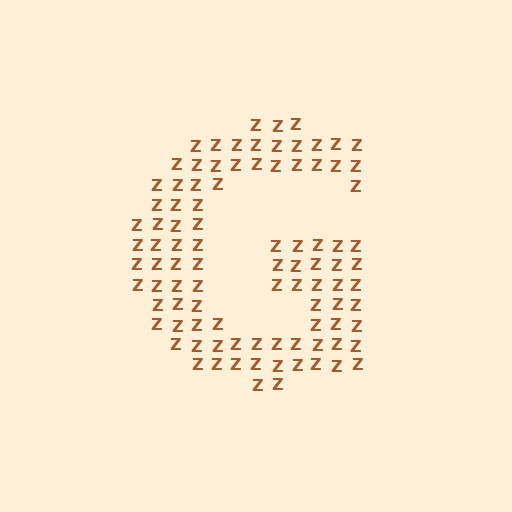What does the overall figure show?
The overall figure shows the letter G.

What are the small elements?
The small elements are letter Z's.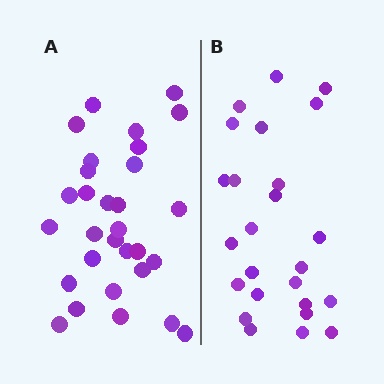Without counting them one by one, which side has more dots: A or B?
Region A (the left region) has more dots.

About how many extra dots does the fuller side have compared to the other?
Region A has about 5 more dots than region B.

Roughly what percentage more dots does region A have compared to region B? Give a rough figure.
About 20% more.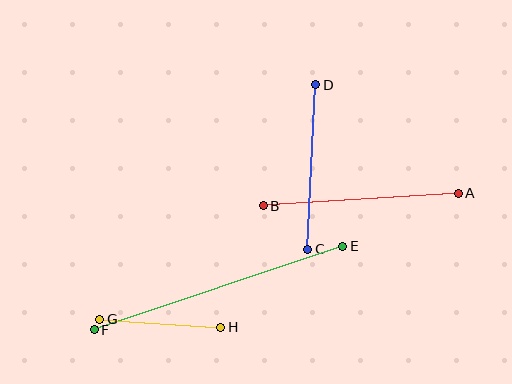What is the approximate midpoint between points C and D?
The midpoint is at approximately (312, 167) pixels.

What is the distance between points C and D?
The distance is approximately 165 pixels.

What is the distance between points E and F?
The distance is approximately 262 pixels.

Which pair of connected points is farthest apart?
Points E and F are farthest apart.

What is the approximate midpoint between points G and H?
The midpoint is at approximately (160, 323) pixels.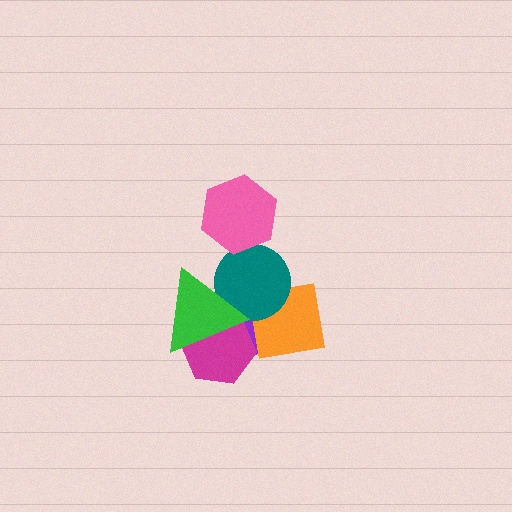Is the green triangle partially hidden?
No, no other shape covers it.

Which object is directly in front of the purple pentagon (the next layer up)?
The orange square is directly in front of the purple pentagon.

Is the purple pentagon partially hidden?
Yes, it is partially covered by another shape.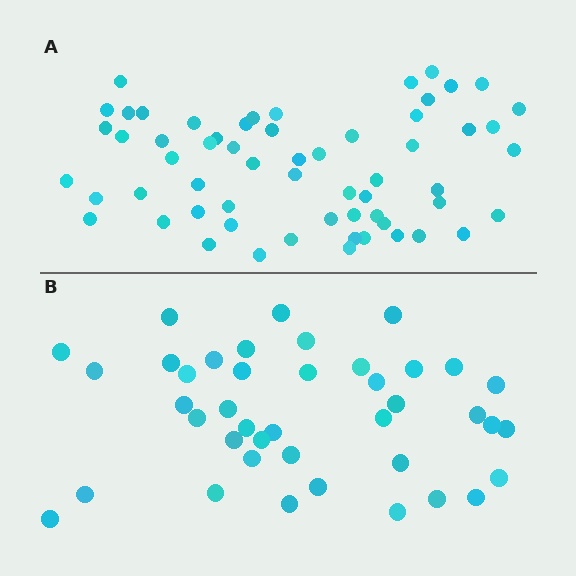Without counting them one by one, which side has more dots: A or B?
Region A (the top region) has more dots.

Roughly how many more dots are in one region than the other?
Region A has approximately 20 more dots than region B.